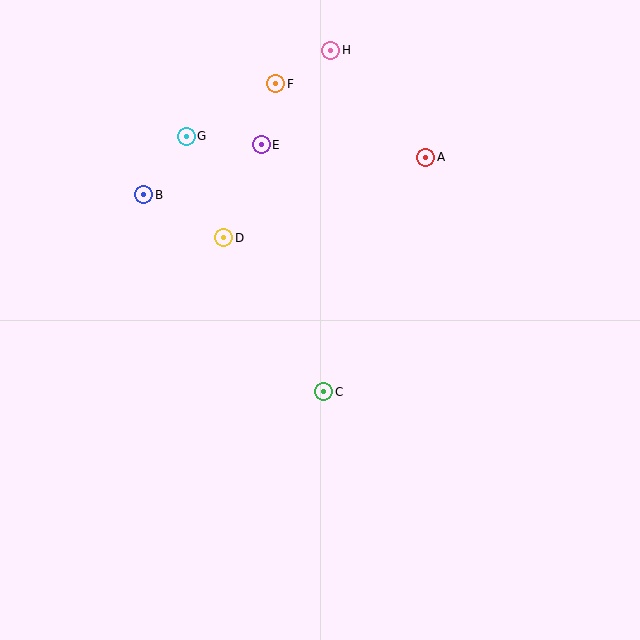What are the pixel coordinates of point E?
Point E is at (261, 145).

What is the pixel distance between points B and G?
The distance between B and G is 72 pixels.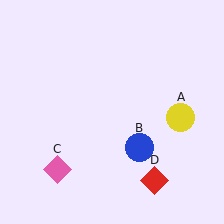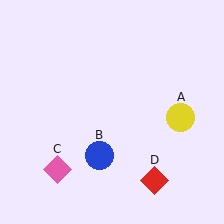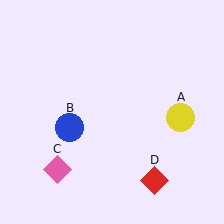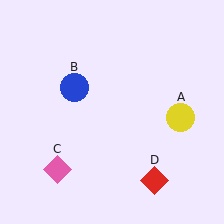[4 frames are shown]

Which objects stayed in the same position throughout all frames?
Yellow circle (object A) and pink diamond (object C) and red diamond (object D) remained stationary.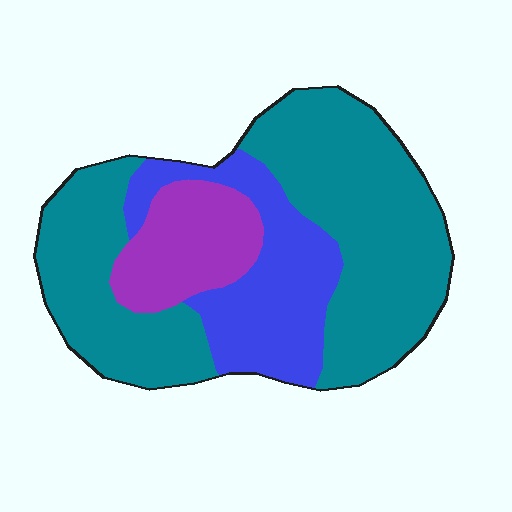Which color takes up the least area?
Purple, at roughly 15%.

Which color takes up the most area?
Teal, at roughly 60%.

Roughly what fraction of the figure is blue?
Blue takes up less than a quarter of the figure.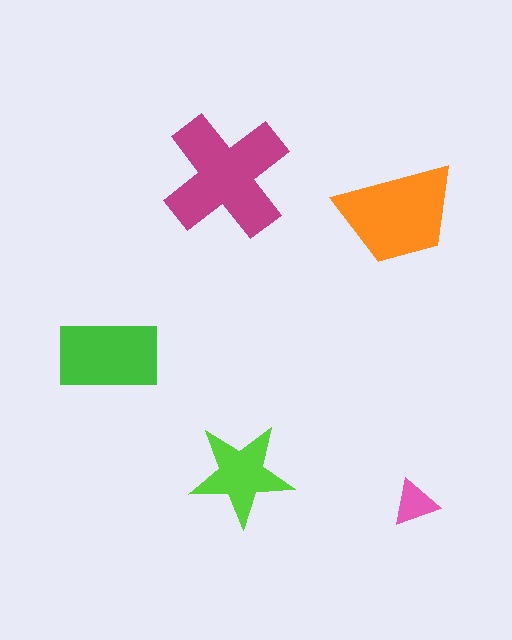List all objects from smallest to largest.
The pink triangle, the lime star, the green rectangle, the orange trapezoid, the magenta cross.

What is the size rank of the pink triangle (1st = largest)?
5th.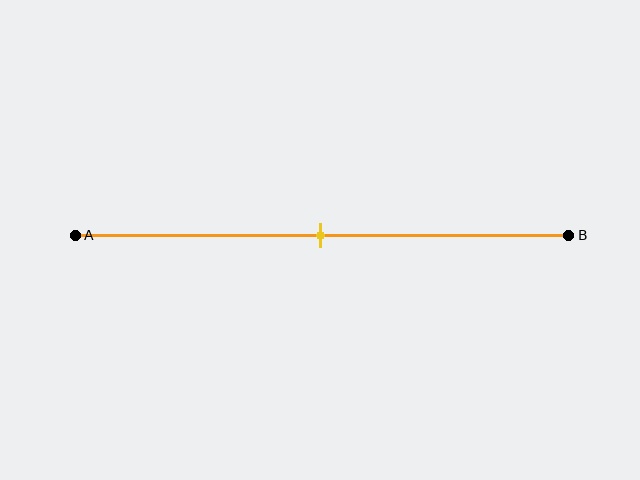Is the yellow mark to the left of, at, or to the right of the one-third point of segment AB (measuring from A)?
The yellow mark is to the right of the one-third point of segment AB.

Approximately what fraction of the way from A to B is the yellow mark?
The yellow mark is approximately 50% of the way from A to B.